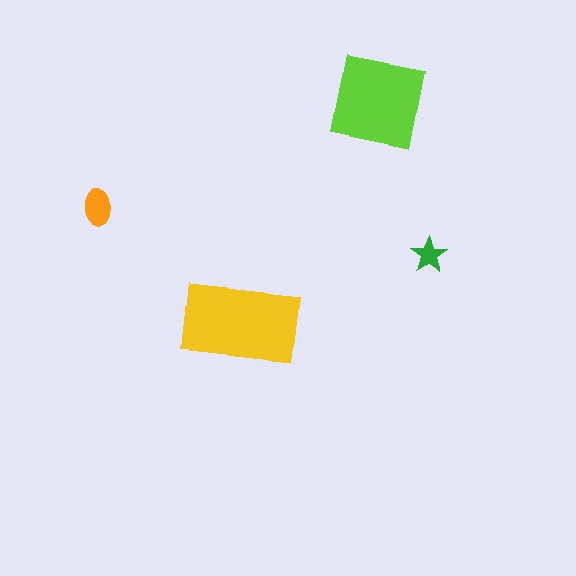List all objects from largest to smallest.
The yellow rectangle, the lime square, the orange ellipse, the green star.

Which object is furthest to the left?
The orange ellipse is leftmost.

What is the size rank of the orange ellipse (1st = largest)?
3rd.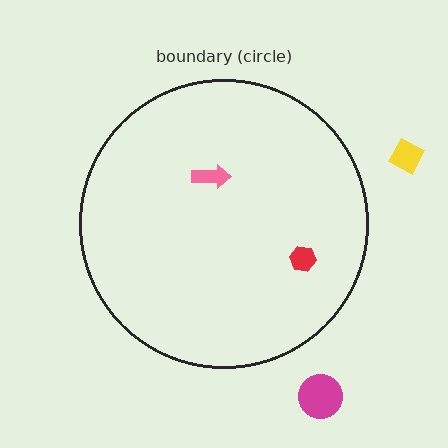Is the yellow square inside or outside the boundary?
Outside.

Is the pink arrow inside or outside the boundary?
Inside.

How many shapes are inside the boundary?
2 inside, 2 outside.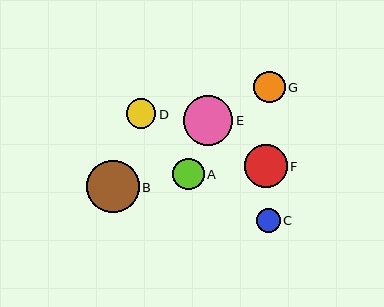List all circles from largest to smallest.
From largest to smallest: B, E, F, A, G, D, C.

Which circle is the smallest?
Circle C is the smallest with a size of approximately 24 pixels.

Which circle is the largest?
Circle B is the largest with a size of approximately 53 pixels.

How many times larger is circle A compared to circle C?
Circle A is approximately 1.3 times the size of circle C.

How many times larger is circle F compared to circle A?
Circle F is approximately 1.4 times the size of circle A.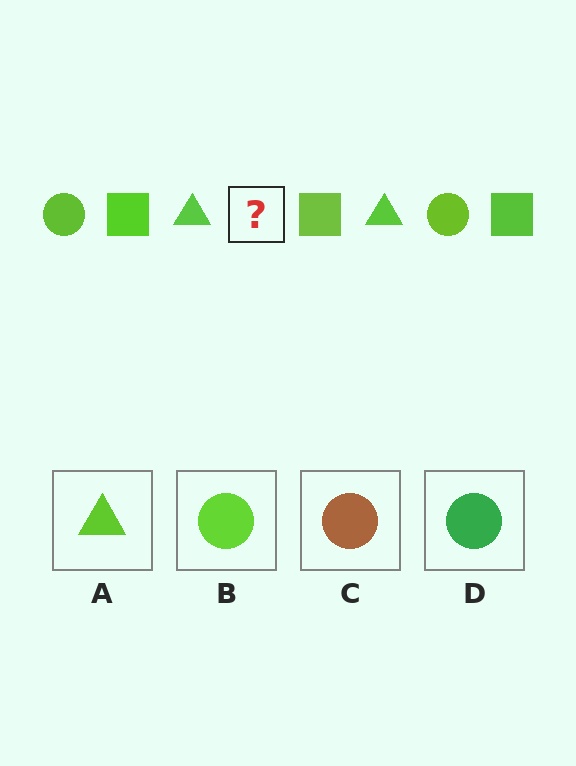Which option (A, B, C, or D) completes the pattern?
B.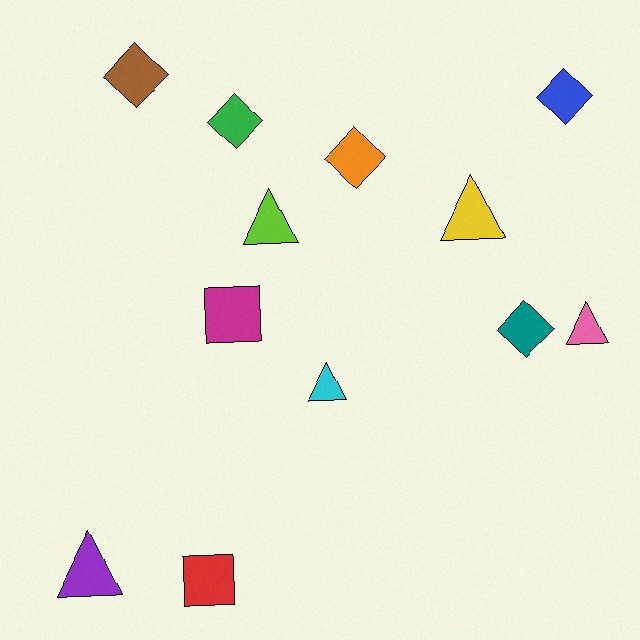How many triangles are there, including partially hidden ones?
There are 5 triangles.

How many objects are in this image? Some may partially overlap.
There are 12 objects.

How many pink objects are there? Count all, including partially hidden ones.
There is 1 pink object.